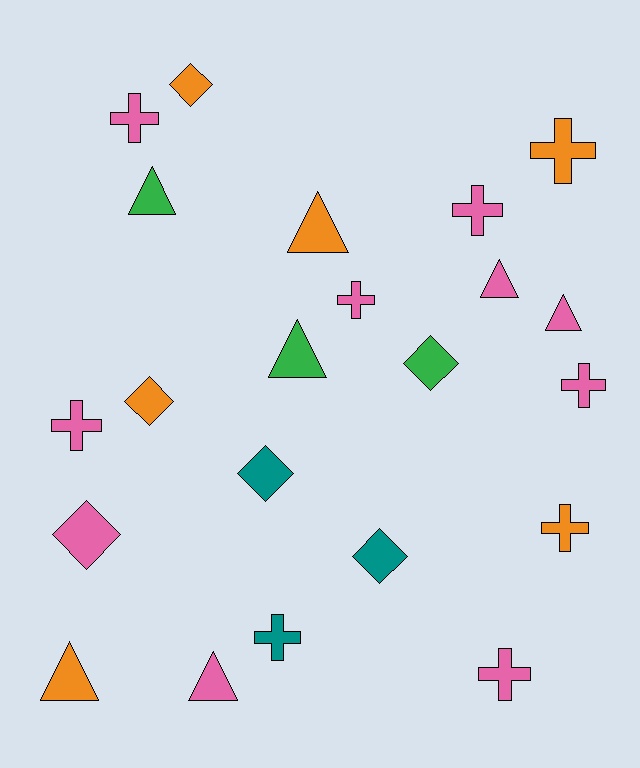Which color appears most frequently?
Pink, with 10 objects.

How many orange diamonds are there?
There are 2 orange diamonds.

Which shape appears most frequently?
Cross, with 9 objects.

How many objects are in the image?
There are 22 objects.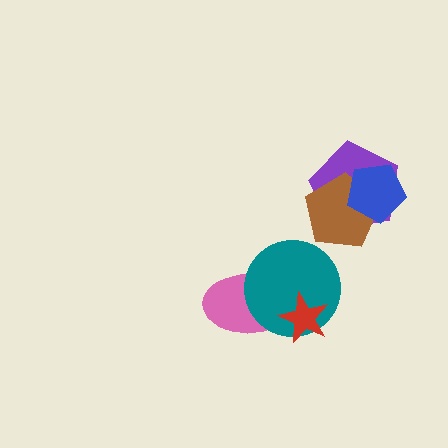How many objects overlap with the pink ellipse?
2 objects overlap with the pink ellipse.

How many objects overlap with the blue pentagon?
2 objects overlap with the blue pentagon.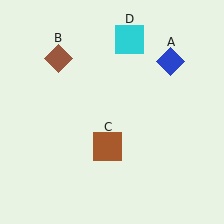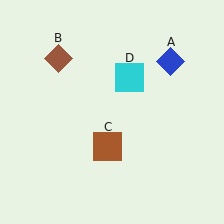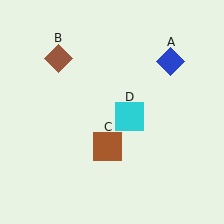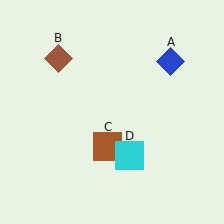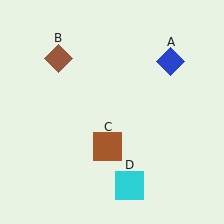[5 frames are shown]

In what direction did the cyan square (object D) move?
The cyan square (object D) moved down.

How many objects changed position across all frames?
1 object changed position: cyan square (object D).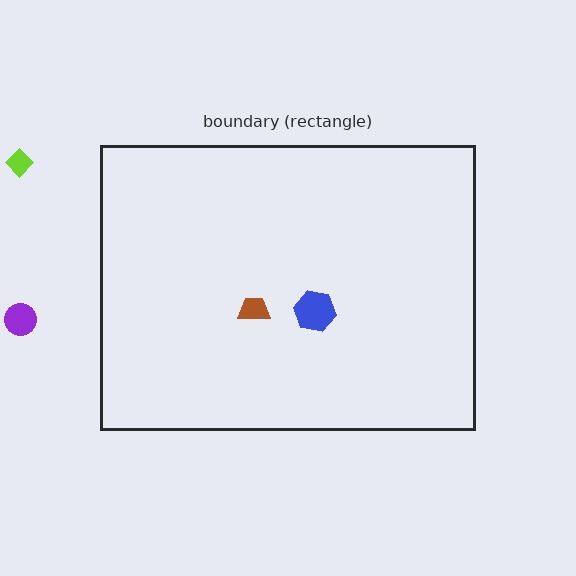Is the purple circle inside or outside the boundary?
Outside.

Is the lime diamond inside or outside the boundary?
Outside.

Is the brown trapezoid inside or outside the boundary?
Inside.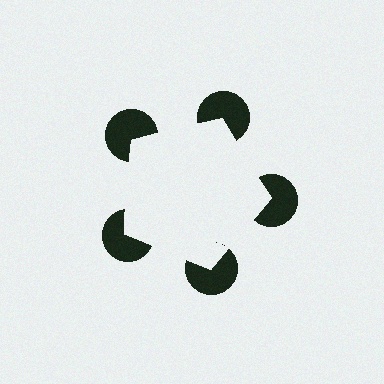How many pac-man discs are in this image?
There are 5 — one at each vertex of the illusory pentagon.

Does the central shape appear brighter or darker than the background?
It typically appears slightly brighter than the background, even though no actual brightness change is drawn.